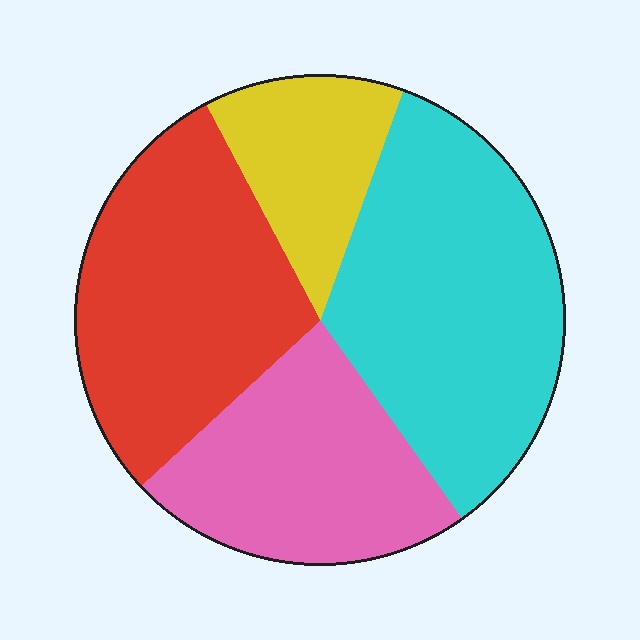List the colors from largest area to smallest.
From largest to smallest: cyan, red, pink, yellow.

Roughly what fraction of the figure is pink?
Pink covers around 25% of the figure.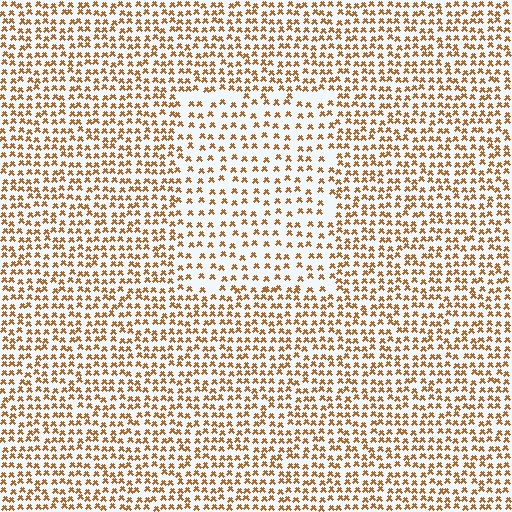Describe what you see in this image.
The image contains small brown elements arranged at two different densities. A rectangle-shaped region is visible where the elements are less densely packed than the surrounding area.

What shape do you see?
I see a rectangle.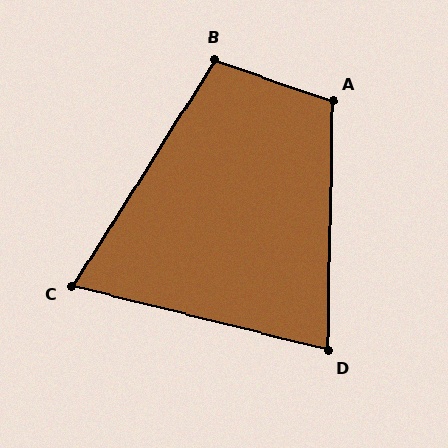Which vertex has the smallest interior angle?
C, at approximately 72 degrees.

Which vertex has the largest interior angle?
A, at approximately 108 degrees.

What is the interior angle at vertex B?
Approximately 103 degrees (obtuse).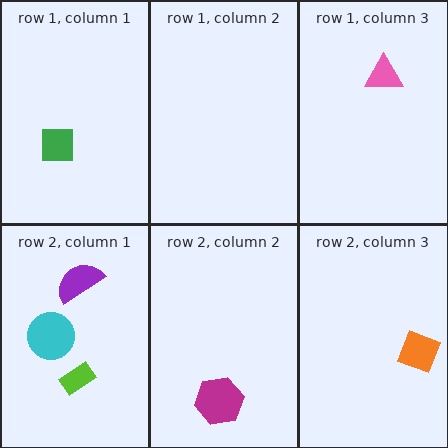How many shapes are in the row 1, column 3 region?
1.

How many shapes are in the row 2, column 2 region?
1.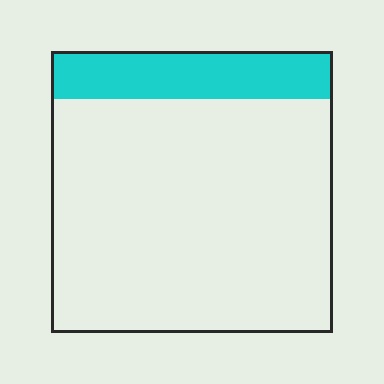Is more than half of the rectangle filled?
No.